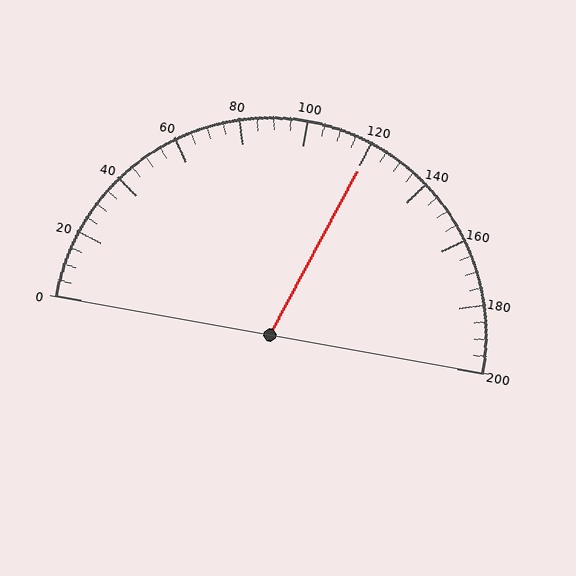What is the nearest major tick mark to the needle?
The nearest major tick mark is 120.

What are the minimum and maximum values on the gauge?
The gauge ranges from 0 to 200.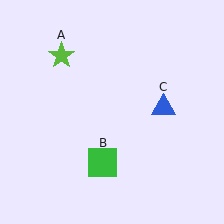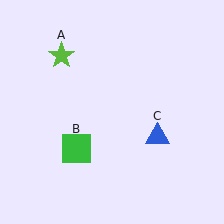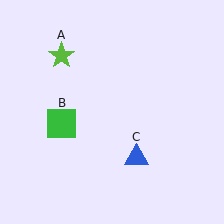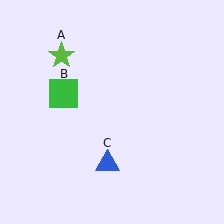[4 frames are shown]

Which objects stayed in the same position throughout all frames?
Lime star (object A) remained stationary.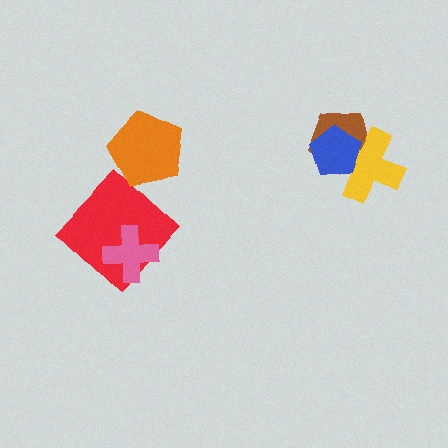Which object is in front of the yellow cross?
The blue pentagon is in front of the yellow cross.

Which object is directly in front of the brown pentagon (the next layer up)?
The yellow cross is directly in front of the brown pentagon.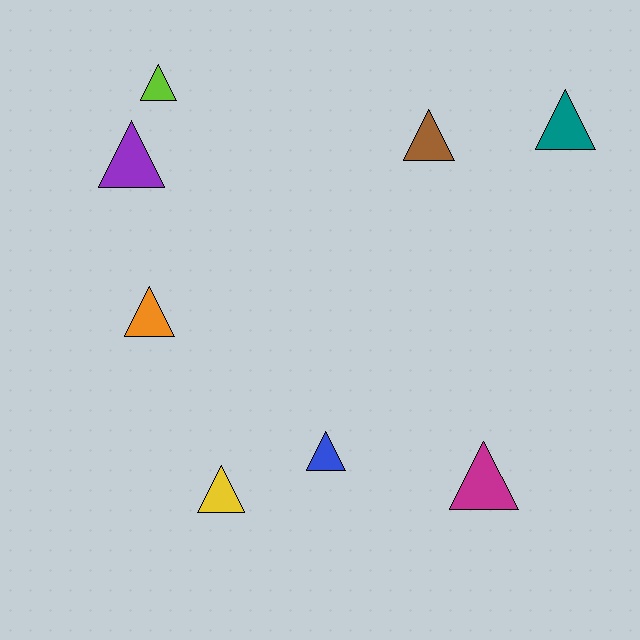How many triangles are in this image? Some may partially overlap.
There are 8 triangles.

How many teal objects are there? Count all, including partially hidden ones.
There is 1 teal object.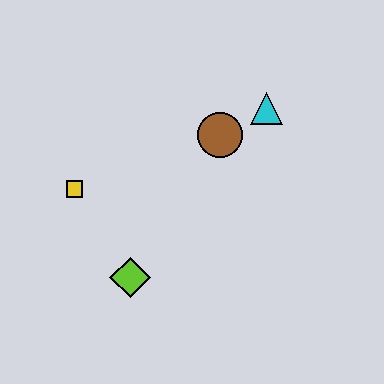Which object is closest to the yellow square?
The lime diamond is closest to the yellow square.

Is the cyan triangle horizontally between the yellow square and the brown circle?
No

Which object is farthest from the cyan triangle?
The lime diamond is farthest from the cyan triangle.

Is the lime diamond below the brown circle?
Yes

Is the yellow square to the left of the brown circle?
Yes